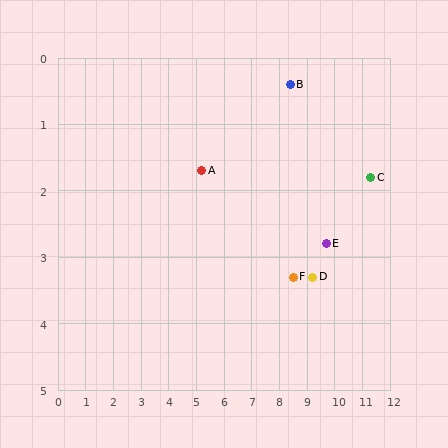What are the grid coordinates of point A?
Point A is at approximately (5.2, 1.7).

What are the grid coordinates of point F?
Point F is at approximately (8.5, 3.3).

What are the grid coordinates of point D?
Point D is at approximately (9.2, 3.3).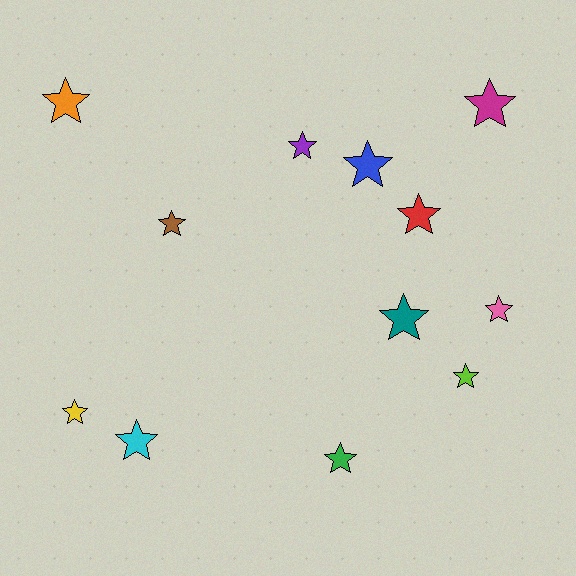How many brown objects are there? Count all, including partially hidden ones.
There is 1 brown object.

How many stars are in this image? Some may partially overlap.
There are 12 stars.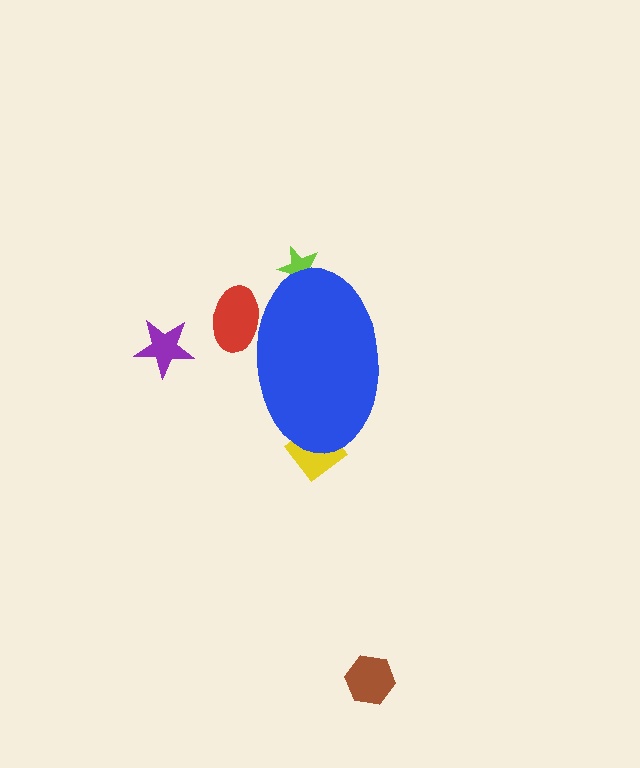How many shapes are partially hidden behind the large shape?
3 shapes are partially hidden.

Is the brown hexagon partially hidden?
No, the brown hexagon is fully visible.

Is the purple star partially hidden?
No, the purple star is fully visible.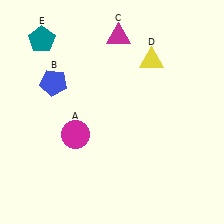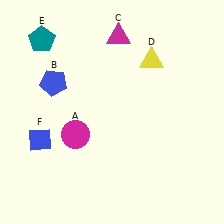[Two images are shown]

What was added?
A blue diamond (F) was added in Image 2.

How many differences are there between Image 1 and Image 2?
There is 1 difference between the two images.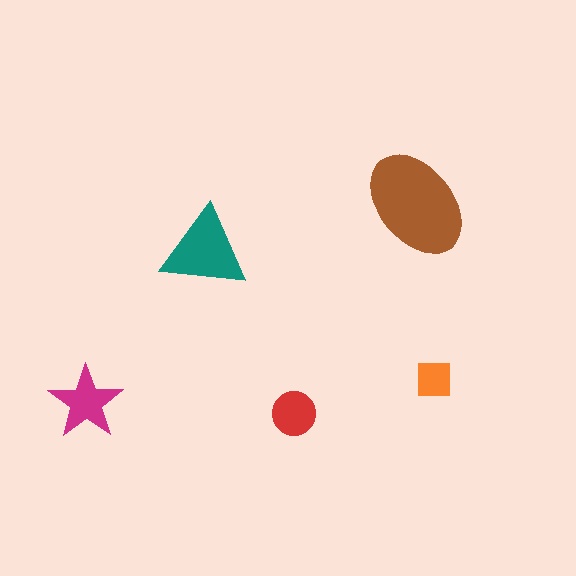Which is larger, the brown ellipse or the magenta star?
The brown ellipse.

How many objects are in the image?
There are 5 objects in the image.